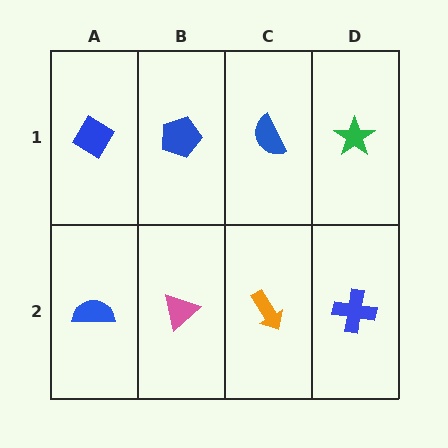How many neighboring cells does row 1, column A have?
2.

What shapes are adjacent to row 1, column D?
A blue cross (row 2, column D), a blue semicircle (row 1, column C).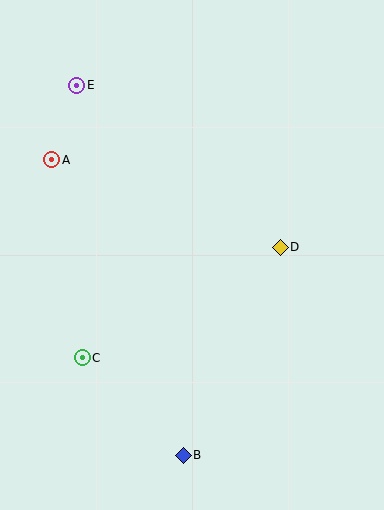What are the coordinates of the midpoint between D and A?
The midpoint between D and A is at (166, 204).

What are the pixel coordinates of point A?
Point A is at (52, 160).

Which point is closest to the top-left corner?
Point E is closest to the top-left corner.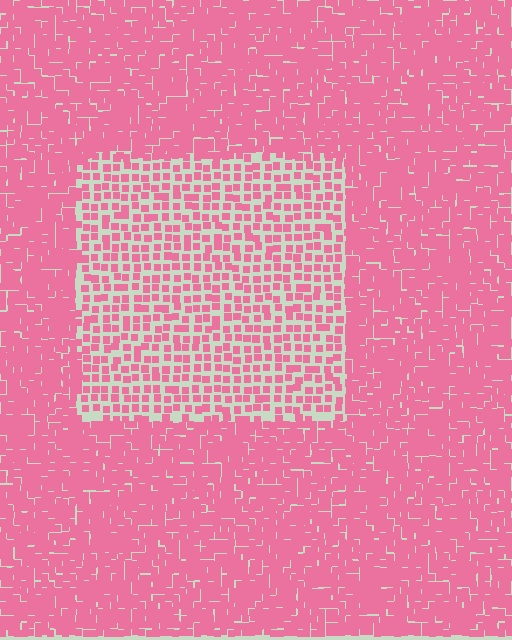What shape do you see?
I see a rectangle.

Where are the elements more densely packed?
The elements are more densely packed outside the rectangle boundary.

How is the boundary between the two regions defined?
The boundary is defined by a change in element density (approximately 2.1x ratio). All elements are the same color, size, and shape.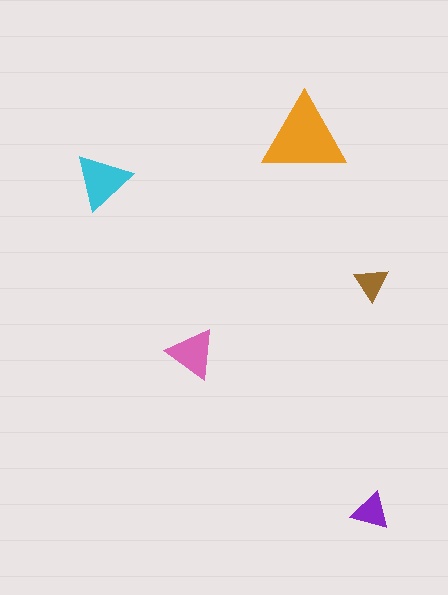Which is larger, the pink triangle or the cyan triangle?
The cyan one.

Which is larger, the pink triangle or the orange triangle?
The orange one.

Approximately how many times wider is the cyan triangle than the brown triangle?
About 1.5 times wider.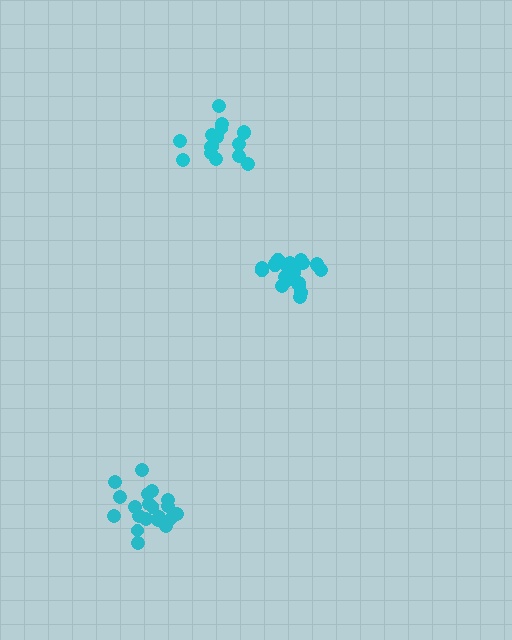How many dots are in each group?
Group 1: 16 dots, Group 2: 21 dots, Group 3: 21 dots (58 total).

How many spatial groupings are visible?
There are 3 spatial groupings.